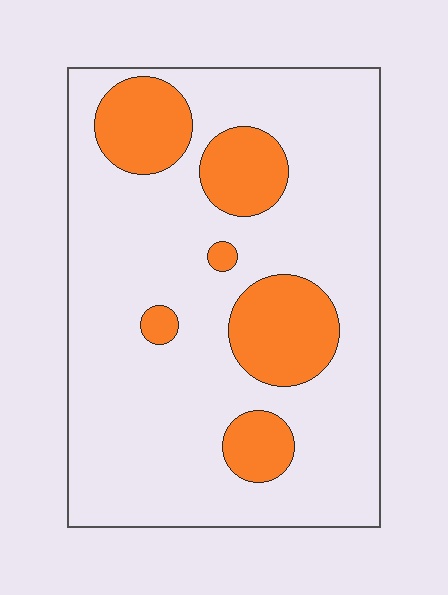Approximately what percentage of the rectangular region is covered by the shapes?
Approximately 20%.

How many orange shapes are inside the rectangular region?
6.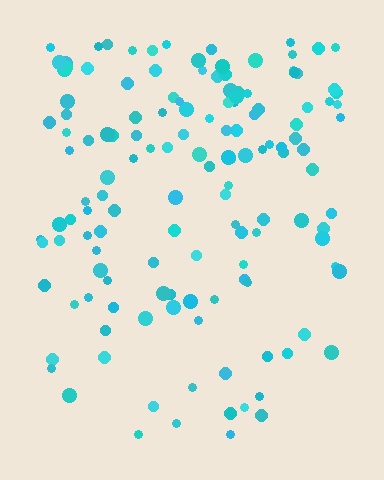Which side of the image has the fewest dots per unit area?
The bottom.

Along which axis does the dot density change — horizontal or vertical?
Vertical.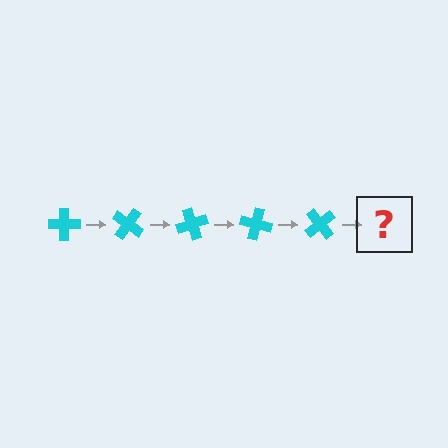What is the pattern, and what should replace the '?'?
The pattern is that the cross rotates 35 degrees each step. The '?' should be a cyan cross rotated 175 degrees.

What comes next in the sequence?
The next element should be a cyan cross rotated 175 degrees.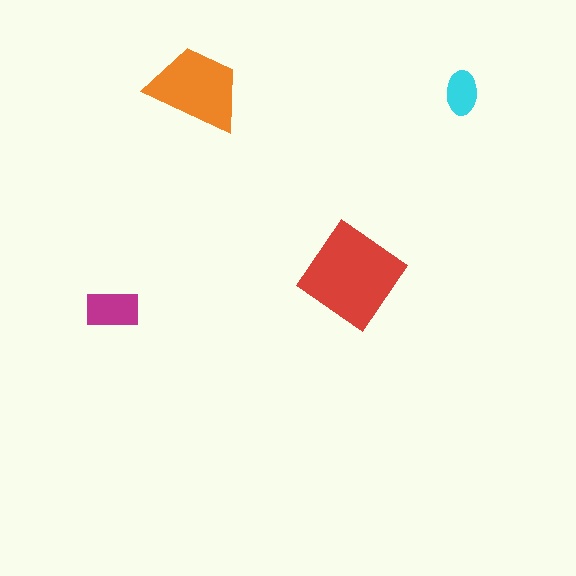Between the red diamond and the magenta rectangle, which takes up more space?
The red diamond.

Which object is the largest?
The red diamond.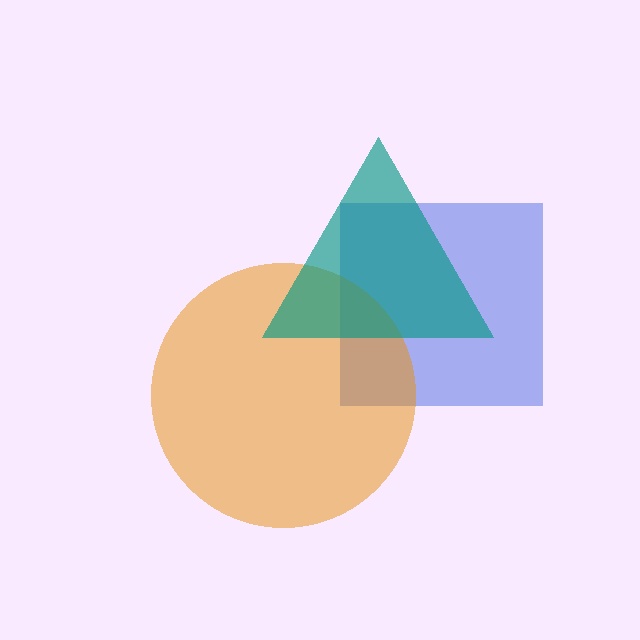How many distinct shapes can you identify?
There are 3 distinct shapes: a blue square, an orange circle, a teal triangle.